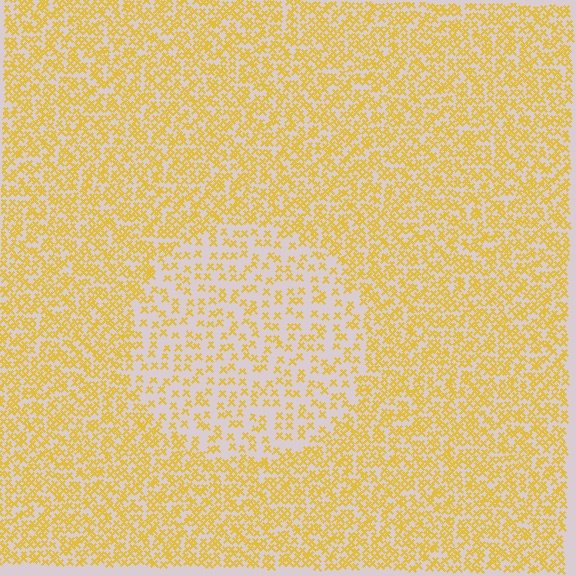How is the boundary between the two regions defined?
The boundary is defined by a change in element density (approximately 2.1x ratio). All elements are the same color, size, and shape.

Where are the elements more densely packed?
The elements are more densely packed outside the circle boundary.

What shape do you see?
I see a circle.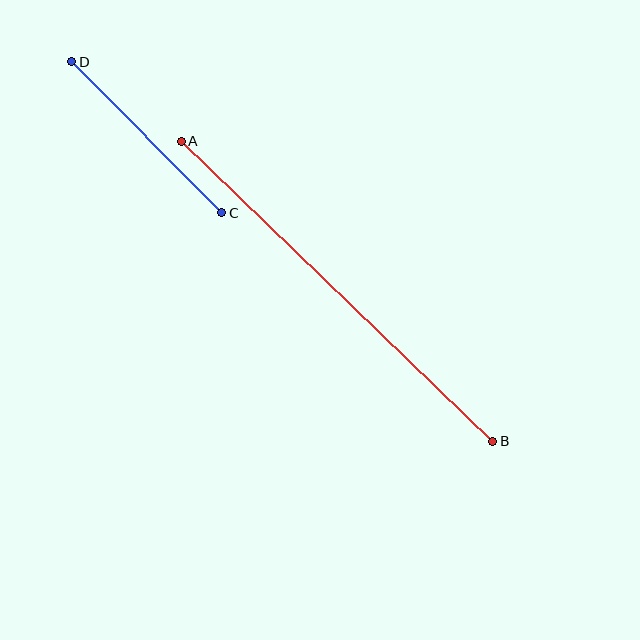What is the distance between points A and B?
The distance is approximately 432 pixels.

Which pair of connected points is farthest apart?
Points A and B are farthest apart.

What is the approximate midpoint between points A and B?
The midpoint is at approximately (337, 291) pixels.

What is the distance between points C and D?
The distance is approximately 213 pixels.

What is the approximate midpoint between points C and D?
The midpoint is at approximately (147, 137) pixels.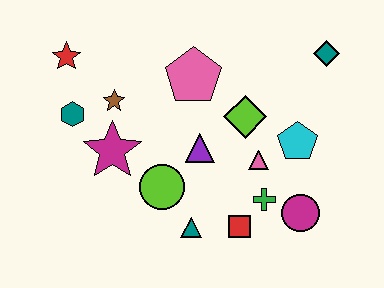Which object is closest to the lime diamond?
The pink triangle is closest to the lime diamond.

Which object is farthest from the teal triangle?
The teal diamond is farthest from the teal triangle.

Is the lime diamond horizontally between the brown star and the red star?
No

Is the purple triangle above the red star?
No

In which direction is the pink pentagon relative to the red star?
The pink pentagon is to the right of the red star.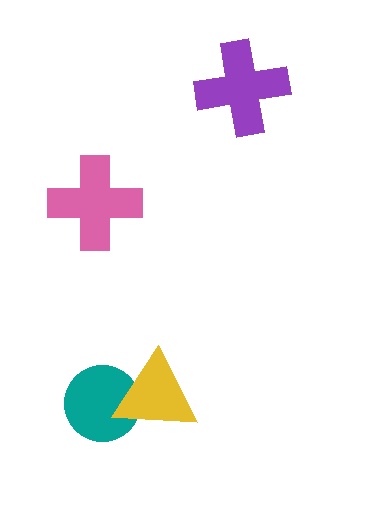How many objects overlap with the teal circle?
1 object overlaps with the teal circle.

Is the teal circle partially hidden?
Yes, it is partially covered by another shape.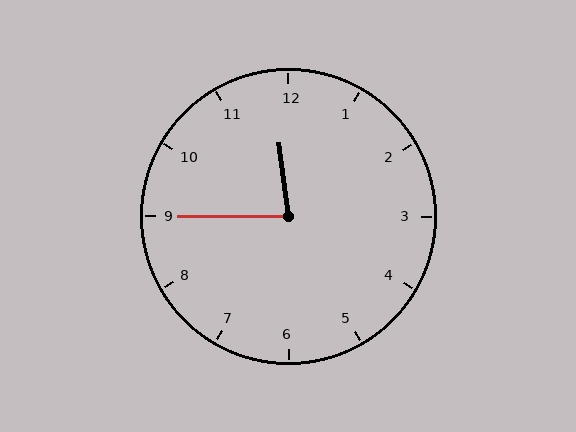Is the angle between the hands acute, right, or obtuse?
It is acute.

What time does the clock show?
11:45.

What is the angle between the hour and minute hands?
Approximately 82 degrees.